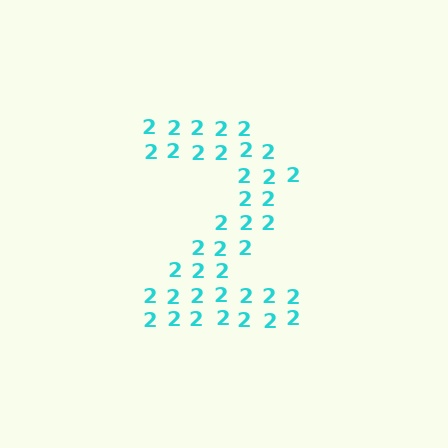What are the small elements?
The small elements are digit 2's.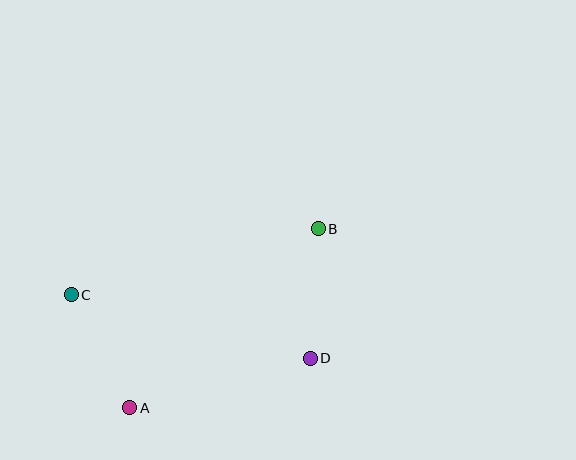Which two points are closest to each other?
Points A and C are closest to each other.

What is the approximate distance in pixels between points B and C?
The distance between B and C is approximately 256 pixels.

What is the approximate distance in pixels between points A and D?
The distance between A and D is approximately 187 pixels.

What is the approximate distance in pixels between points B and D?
The distance between B and D is approximately 130 pixels.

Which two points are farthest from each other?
Points A and B are farthest from each other.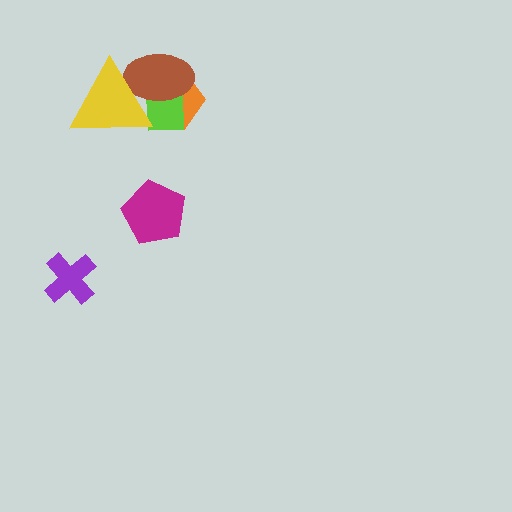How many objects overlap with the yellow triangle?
3 objects overlap with the yellow triangle.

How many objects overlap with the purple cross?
0 objects overlap with the purple cross.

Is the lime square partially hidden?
Yes, it is partially covered by another shape.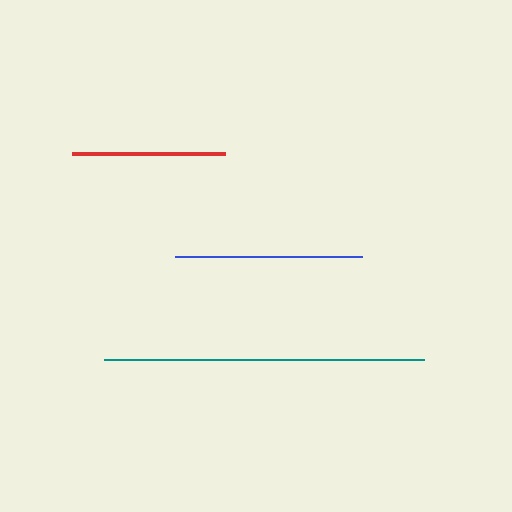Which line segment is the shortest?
The red line is the shortest at approximately 152 pixels.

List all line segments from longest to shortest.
From longest to shortest: teal, blue, red.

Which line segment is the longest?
The teal line is the longest at approximately 320 pixels.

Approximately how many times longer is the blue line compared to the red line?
The blue line is approximately 1.2 times the length of the red line.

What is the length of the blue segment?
The blue segment is approximately 187 pixels long.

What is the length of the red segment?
The red segment is approximately 152 pixels long.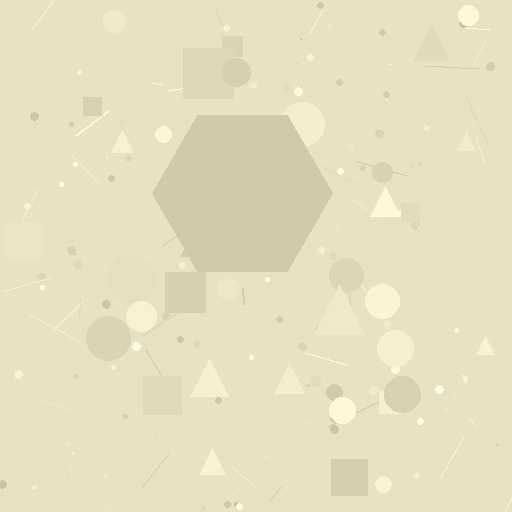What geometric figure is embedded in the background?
A hexagon is embedded in the background.